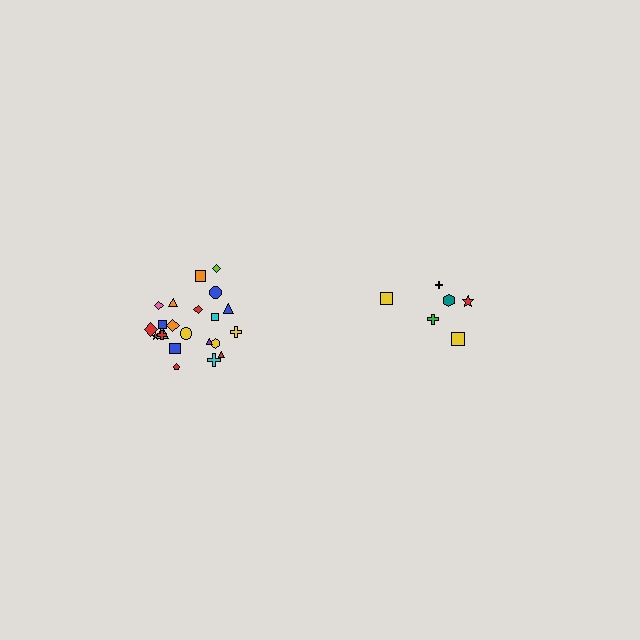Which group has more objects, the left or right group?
The left group.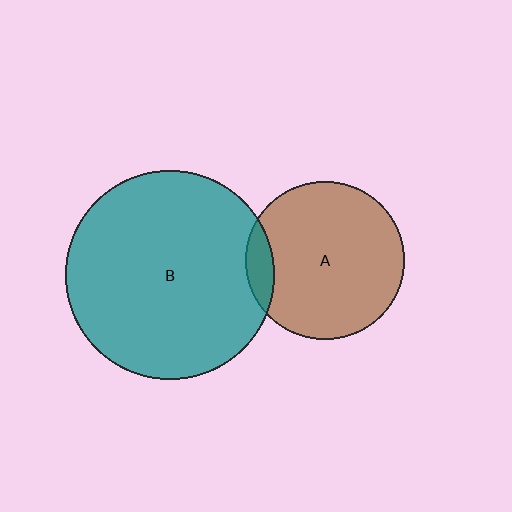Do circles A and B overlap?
Yes.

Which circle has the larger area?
Circle B (teal).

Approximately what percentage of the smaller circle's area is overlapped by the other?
Approximately 10%.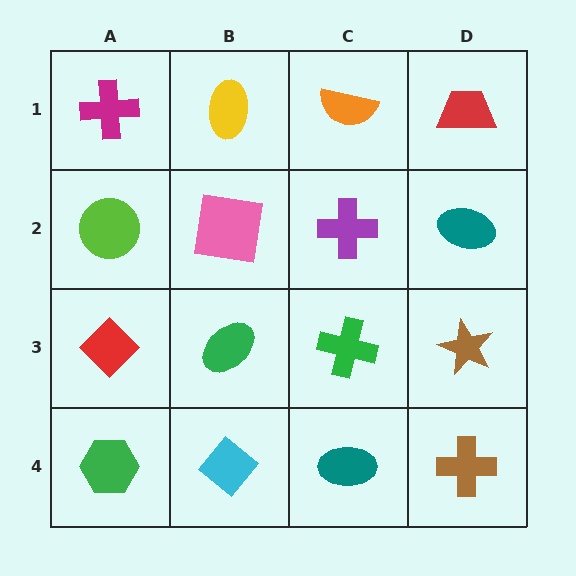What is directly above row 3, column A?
A lime circle.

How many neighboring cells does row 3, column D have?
3.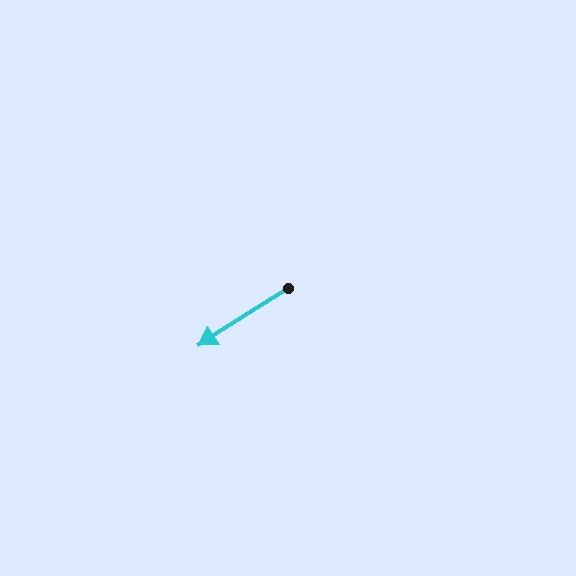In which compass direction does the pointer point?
Southwest.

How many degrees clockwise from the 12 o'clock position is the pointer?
Approximately 237 degrees.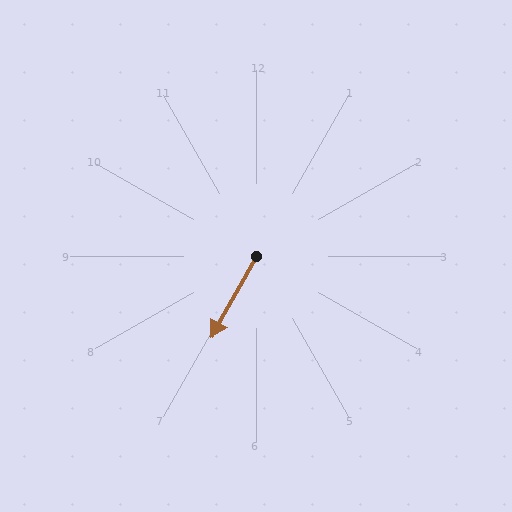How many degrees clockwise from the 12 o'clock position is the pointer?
Approximately 209 degrees.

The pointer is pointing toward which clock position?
Roughly 7 o'clock.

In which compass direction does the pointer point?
Southwest.